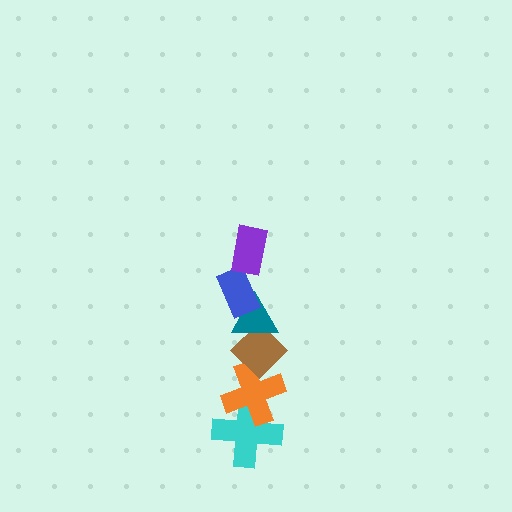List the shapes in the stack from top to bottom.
From top to bottom: the purple rectangle, the blue rectangle, the teal triangle, the brown diamond, the orange cross, the cyan cross.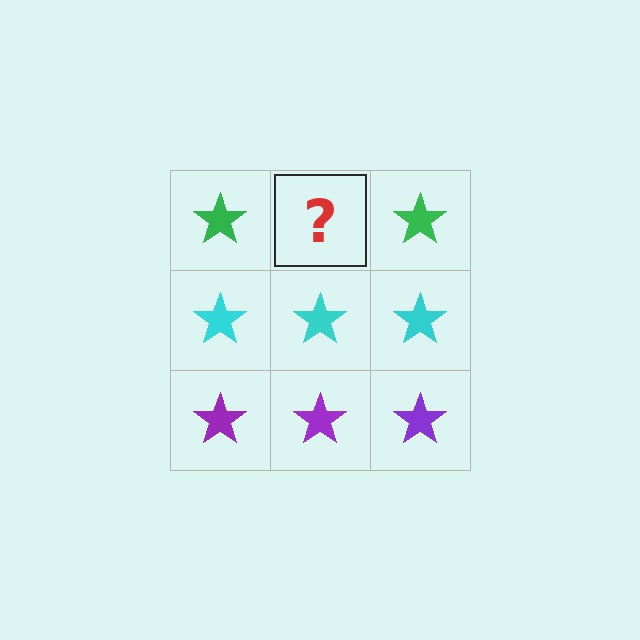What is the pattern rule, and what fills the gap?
The rule is that each row has a consistent color. The gap should be filled with a green star.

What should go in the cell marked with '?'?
The missing cell should contain a green star.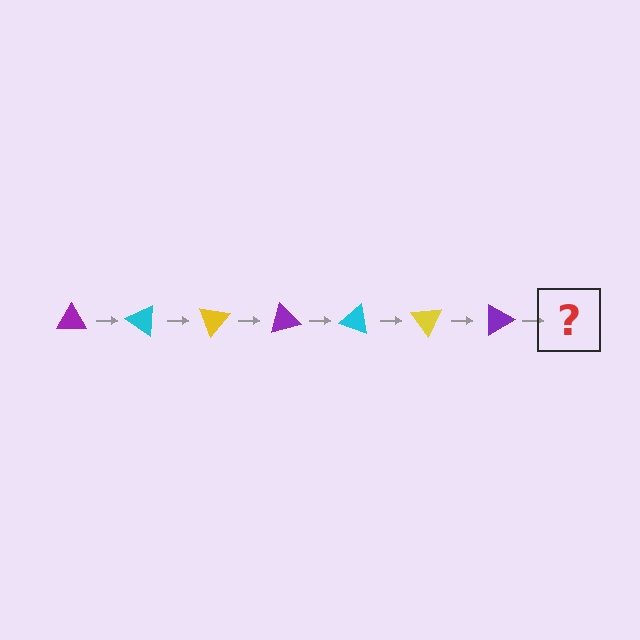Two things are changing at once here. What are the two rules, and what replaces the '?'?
The two rules are that it rotates 35 degrees each step and the color cycles through purple, cyan, and yellow. The '?' should be a cyan triangle, rotated 245 degrees from the start.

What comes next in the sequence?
The next element should be a cyan triangle, rotated 245 degrees from the start.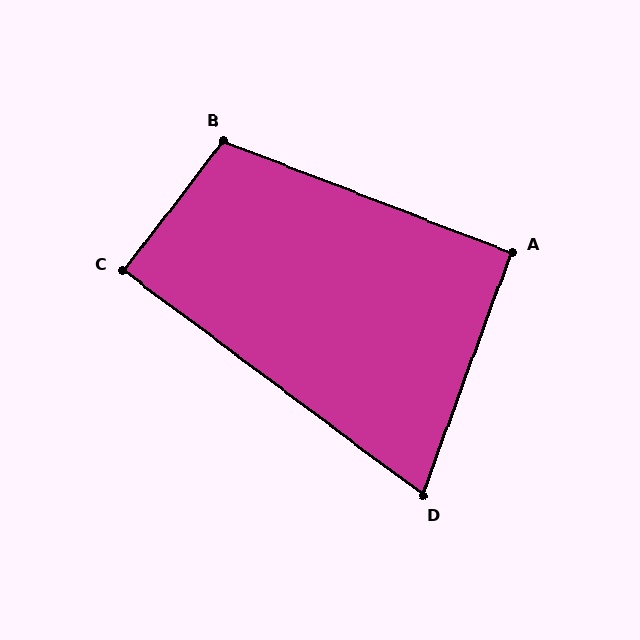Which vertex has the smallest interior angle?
D, at approximately 73 degrees.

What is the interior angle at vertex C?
Approximately 89 degrees (approximately right).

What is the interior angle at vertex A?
Approximately 91 degrees (approximately right).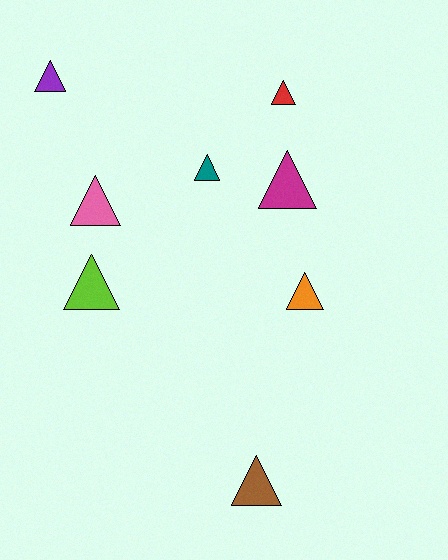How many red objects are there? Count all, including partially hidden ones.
There is 1 red object.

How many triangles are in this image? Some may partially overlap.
There are 8 triangles.